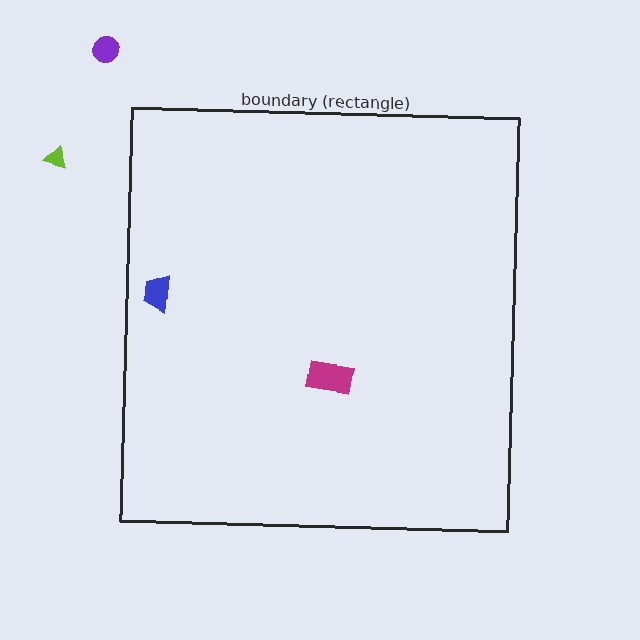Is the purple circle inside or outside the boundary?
Outside.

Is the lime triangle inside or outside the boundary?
Outside.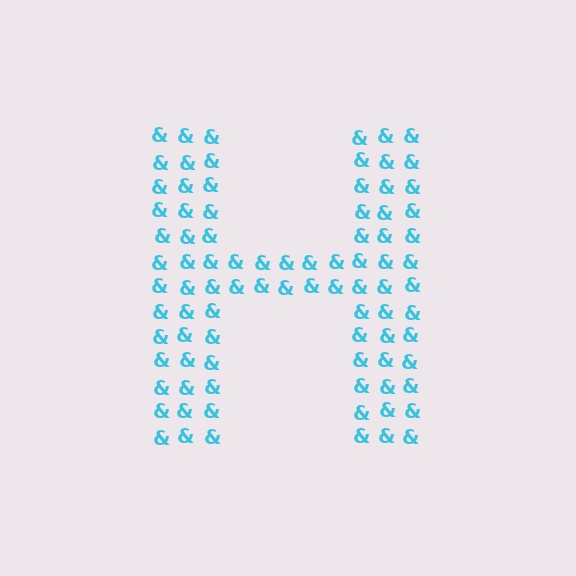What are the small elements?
The small elements are ampersands.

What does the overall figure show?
The overall figure shows the letter H.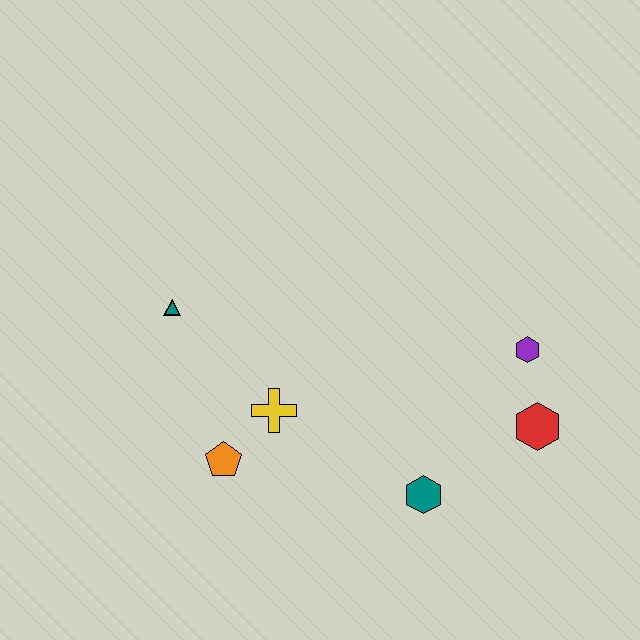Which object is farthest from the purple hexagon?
The teal triangle is farthest from the purple hexagon.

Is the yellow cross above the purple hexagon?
No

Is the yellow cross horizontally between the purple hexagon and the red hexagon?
No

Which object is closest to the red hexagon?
The purple hexagon is closest to the red hexagon.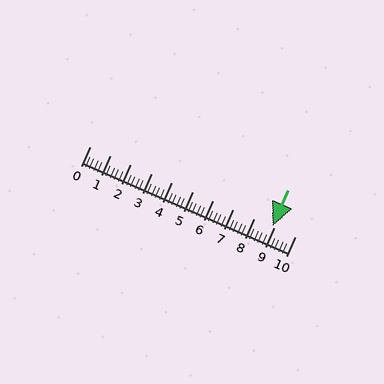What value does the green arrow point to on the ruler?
The green arrow points to approximately 8.9.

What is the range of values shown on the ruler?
The ruler shows values from 0 to 10.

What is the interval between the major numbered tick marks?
The major tick marks are spaced 1 units apart.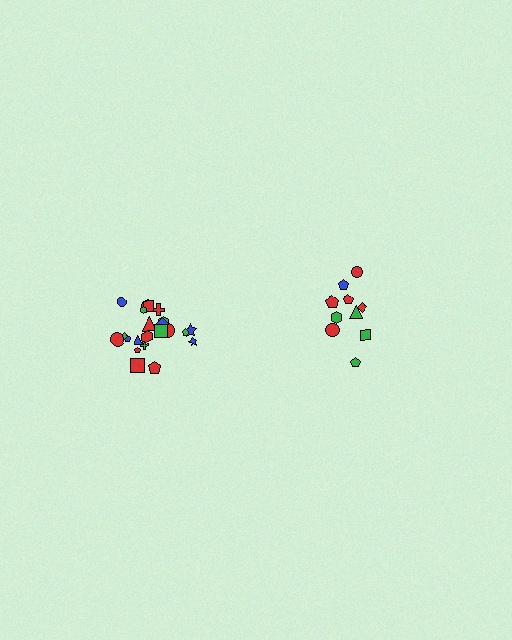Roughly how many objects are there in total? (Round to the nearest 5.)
Roughly 30 objects in total.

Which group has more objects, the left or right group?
The left group.